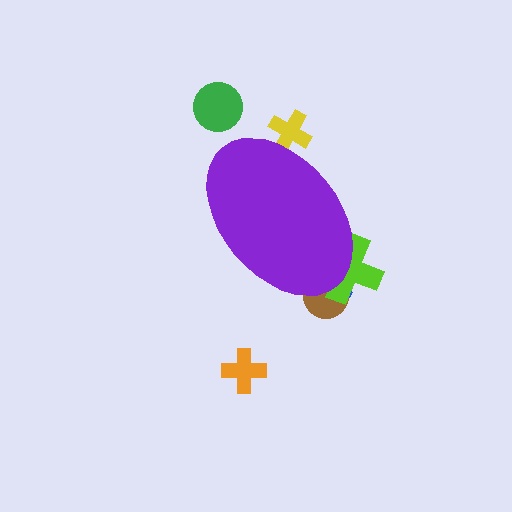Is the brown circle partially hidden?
Yes, the brown circle is partially hidden behind the purple ellipse.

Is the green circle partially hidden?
No, the green circle is fully visible.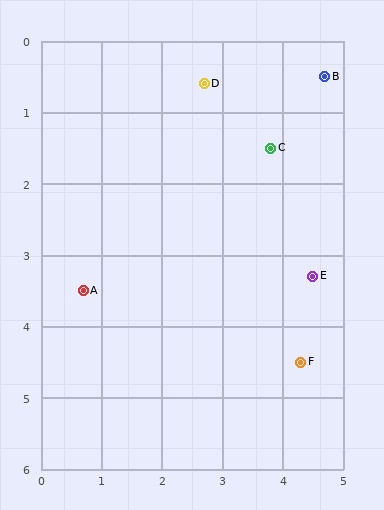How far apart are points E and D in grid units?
Points E and D are about 3.2 grid units apart.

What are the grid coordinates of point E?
Point E is at approximately (4.5, 3.3).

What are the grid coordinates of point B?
Point B is at approximately (4.7, 0.5).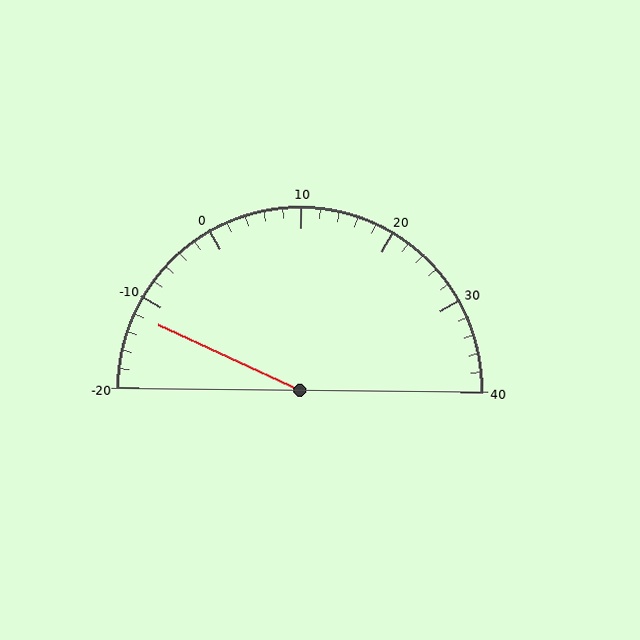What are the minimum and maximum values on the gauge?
The gauge ranges from -20 to 40.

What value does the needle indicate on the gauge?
The needle indicates approximately -12.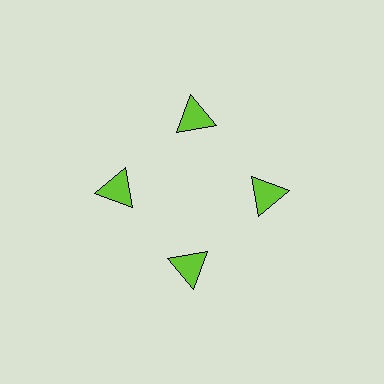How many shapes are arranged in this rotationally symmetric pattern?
There are 4 shapes, arranged in 4 groups of 1.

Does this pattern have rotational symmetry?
Yes, this pattern has 4-fold rotational symmetry. It looks the same after rotating 90 degrees around the center.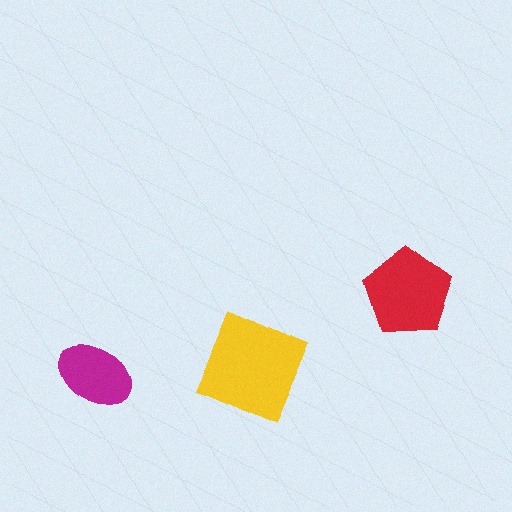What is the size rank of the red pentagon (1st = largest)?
2nd.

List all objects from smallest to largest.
The magenta ellipse, the red pentagon, the yellow square.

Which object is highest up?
The red pentagon is topmost.